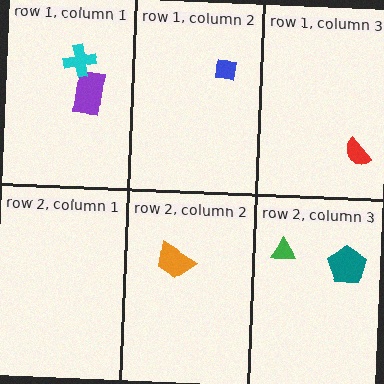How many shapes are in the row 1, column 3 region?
1.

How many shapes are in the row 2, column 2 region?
1.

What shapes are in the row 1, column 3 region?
The red semicircle.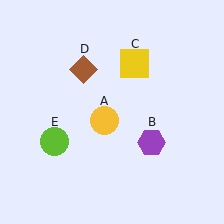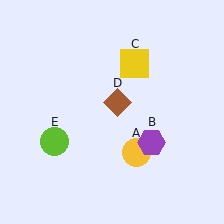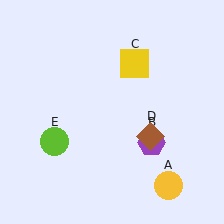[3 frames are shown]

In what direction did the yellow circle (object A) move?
The yellow circle (object A) moved down and to the right.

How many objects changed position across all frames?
2 objects changed position: yellow circle (object A), brown diamond (object D).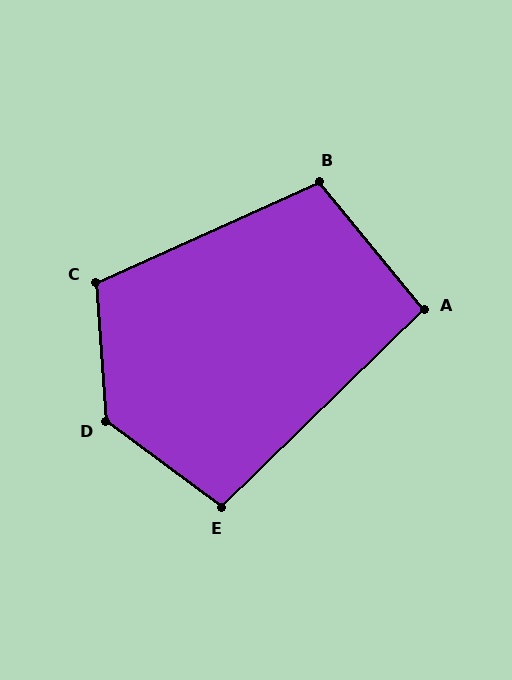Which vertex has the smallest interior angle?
A, at approximately 95 degrees.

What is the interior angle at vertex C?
Approximately 110 degrees (obtuse).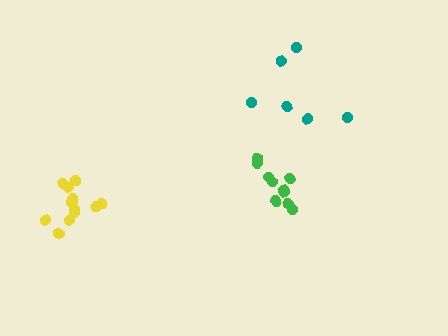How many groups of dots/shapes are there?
There are 3 groups.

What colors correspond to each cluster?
The clusters are colored: yellow, teal, green.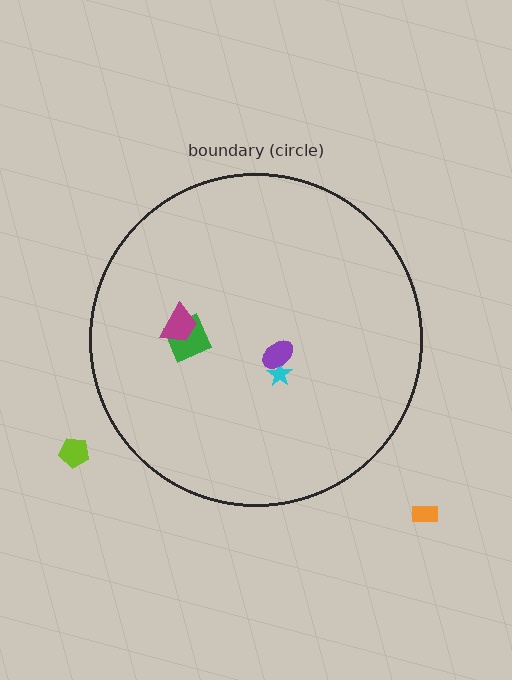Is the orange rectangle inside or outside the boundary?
Outside.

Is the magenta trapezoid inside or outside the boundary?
Inside.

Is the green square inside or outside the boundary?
Inside.